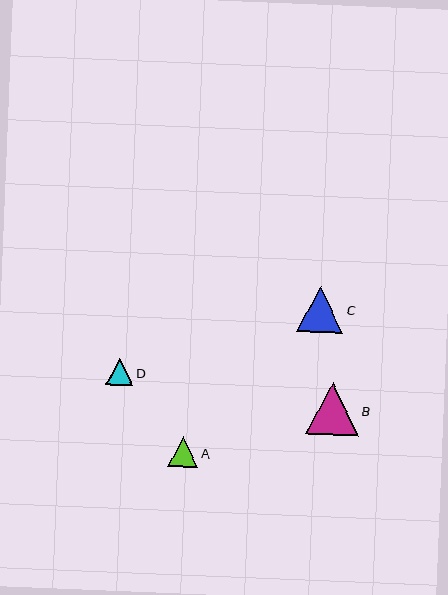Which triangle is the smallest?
Triangle D is the smallest with a size of approximately 27 pixels.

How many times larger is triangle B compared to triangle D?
Triangle B is approximately 1.9 times the size of triangle D.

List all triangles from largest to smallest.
From largest to smallest: B, C, A, D.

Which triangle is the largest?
Triangle B is the largest with a size of approximately 52 pixels.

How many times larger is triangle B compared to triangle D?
Triangle B is approximately 1.9 times the size of triangle D.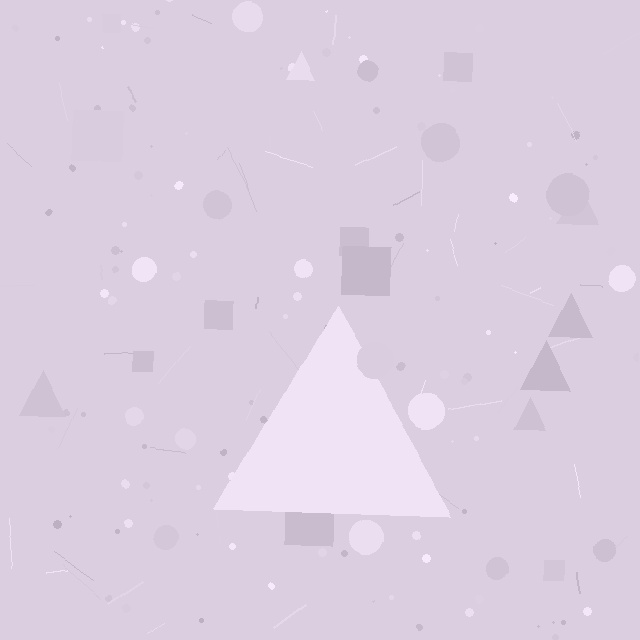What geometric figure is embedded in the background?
A triangle is embedded in the background.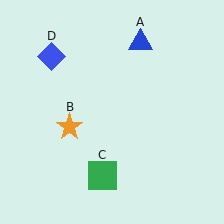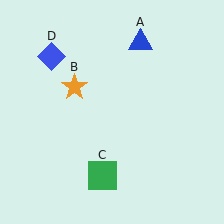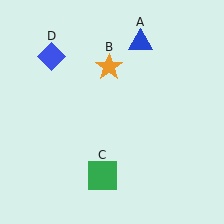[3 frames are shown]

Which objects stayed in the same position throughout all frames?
Blue triangle (object A) and green square (object C) and blue diamond (object D) remained stationary.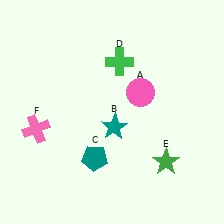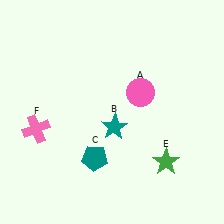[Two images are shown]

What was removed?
The green cross (D) was removed in Image 2.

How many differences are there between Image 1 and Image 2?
There is 1 difference between the two images.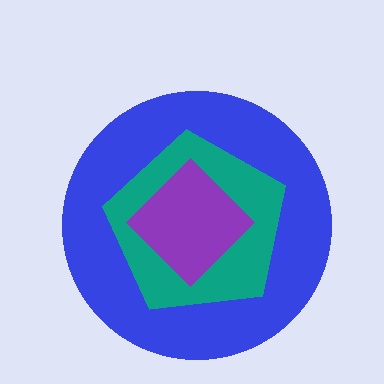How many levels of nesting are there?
3.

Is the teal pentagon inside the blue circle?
Yes.